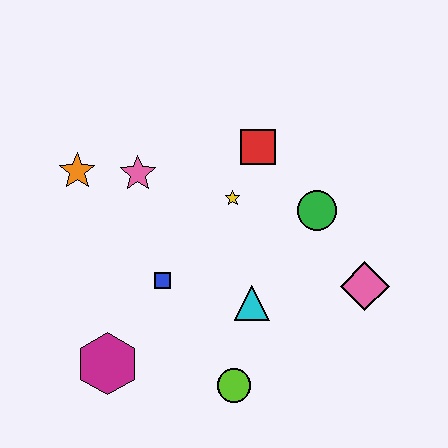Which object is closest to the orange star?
The pink star is closest to the orange star.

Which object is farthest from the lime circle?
The orange star is farthest from the lime circle.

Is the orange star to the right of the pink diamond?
No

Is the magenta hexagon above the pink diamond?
No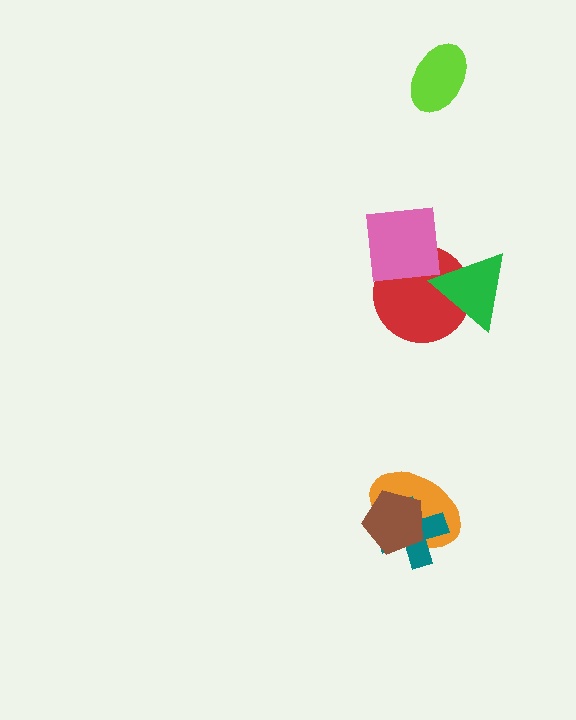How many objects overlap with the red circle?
2 objects overlap with the red circle.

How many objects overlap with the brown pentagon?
2 objects overlap with the brown pentagon.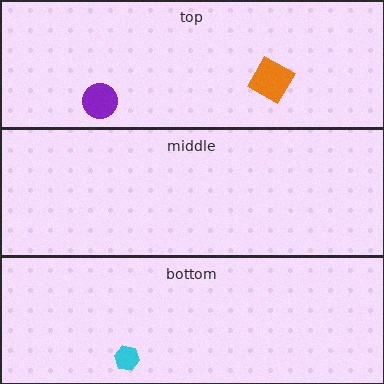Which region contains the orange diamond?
The top region.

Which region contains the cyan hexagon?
The bottom region.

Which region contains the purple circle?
The top region.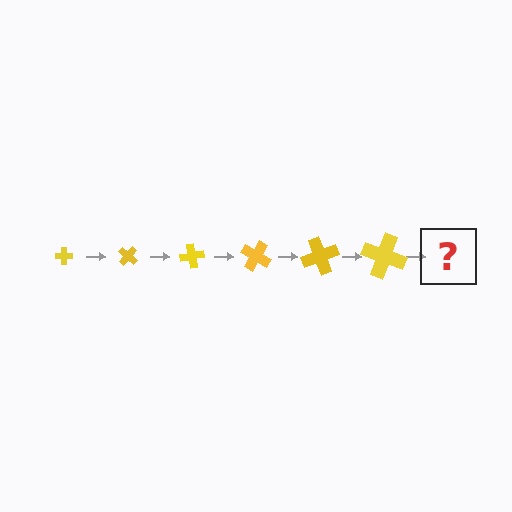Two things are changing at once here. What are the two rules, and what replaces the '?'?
The two rules are that the cross grows larger each step and it rotates 40 degrees each step. The '?' should be a cross, larger than the previous one and rotated 240 degrees from the start.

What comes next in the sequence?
The next element should be a cross, larger than the previous one and rotated 240 degrees from the start.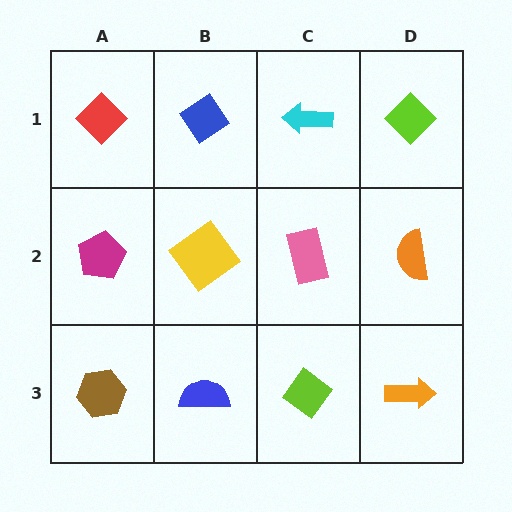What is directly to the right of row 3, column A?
A blue semicircle.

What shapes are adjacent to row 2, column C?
A cyan arrow (row 1, column C), a lime diamond (row 3, column C), a yellow diamond (row 2, column B), an orange semicircle (row 2, column D).